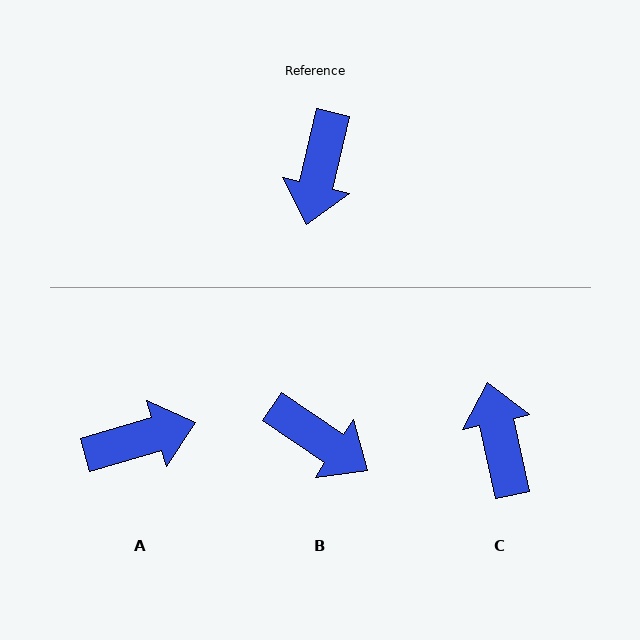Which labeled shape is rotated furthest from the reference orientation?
C, about 154 degrees away.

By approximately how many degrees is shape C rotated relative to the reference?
Approximately 154 degrees clockwise.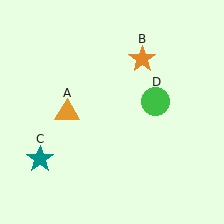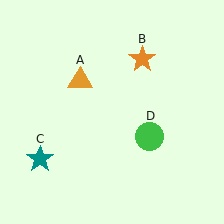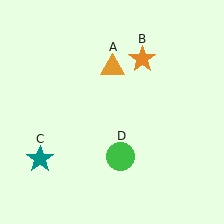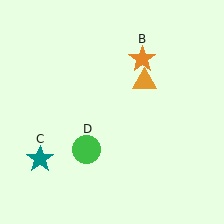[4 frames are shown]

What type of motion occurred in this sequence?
The orange triangle (object A), green circle (object D) rotated clockwise around the center of the scene.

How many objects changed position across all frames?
2 objects changed position: orange triangle (object A), green circle (object D).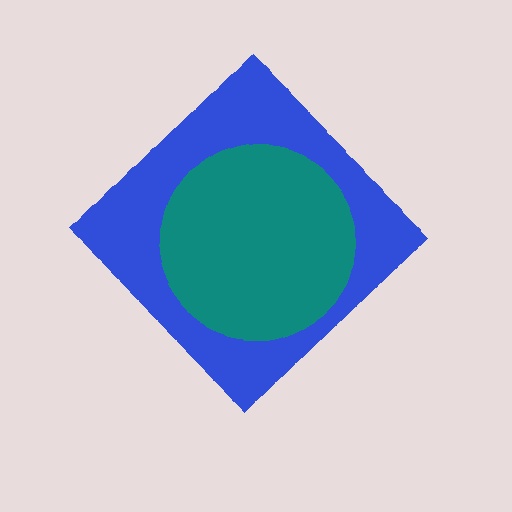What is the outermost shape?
The blue diamond.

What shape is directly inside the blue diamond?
The teal circle.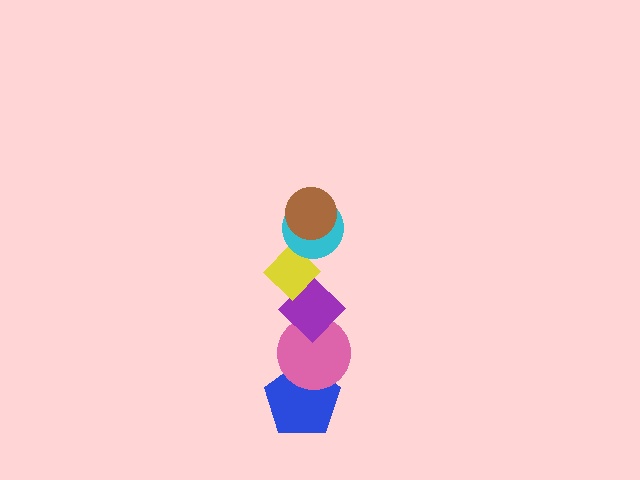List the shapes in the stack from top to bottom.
From top to bottom: the brown circle, the cyan circle, the yellow diamond, the purple diamond, the pink circle, the blue pentagon.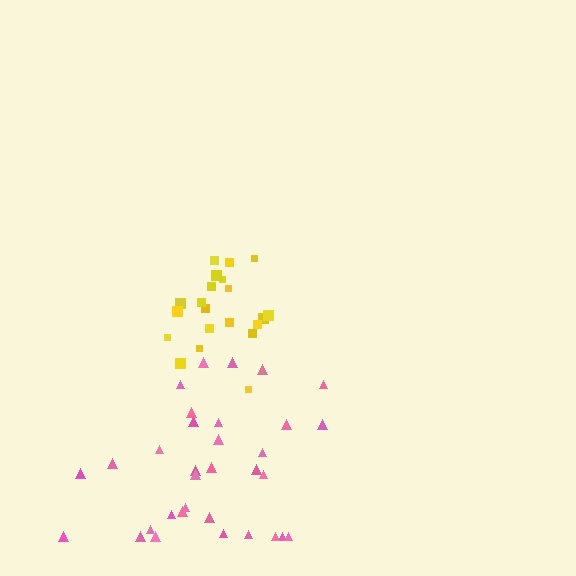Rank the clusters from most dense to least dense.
yellow, pink.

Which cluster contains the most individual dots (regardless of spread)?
Pink (34).